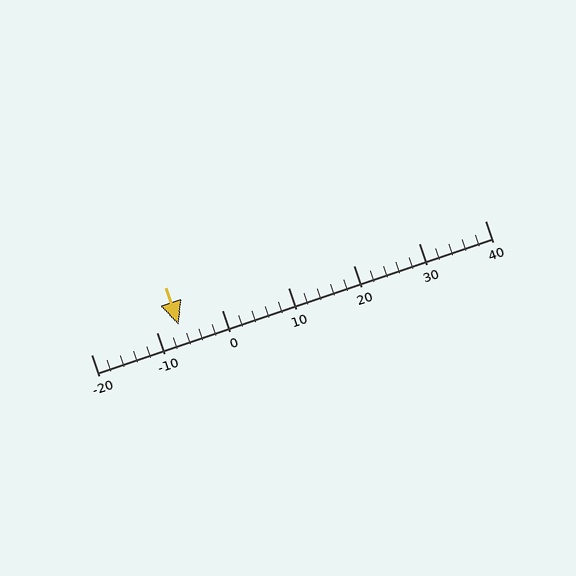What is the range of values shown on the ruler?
The ruler shows values from -20 to 40.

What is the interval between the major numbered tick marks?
The major tick marks are spaced 10 units apart.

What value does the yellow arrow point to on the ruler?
The yellow arrow points to approximately -7.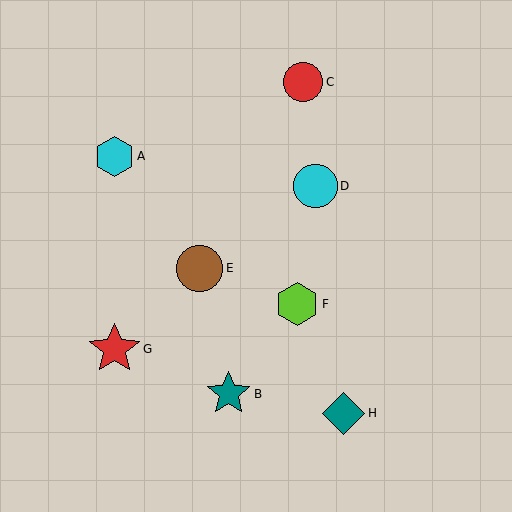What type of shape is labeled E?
Shape E is a brown circle.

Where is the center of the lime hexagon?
The center of the lime hexagon is at (297, 304).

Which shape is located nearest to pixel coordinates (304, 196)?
The cyan circle (labeled D) at (316, 186) is nearest to that location.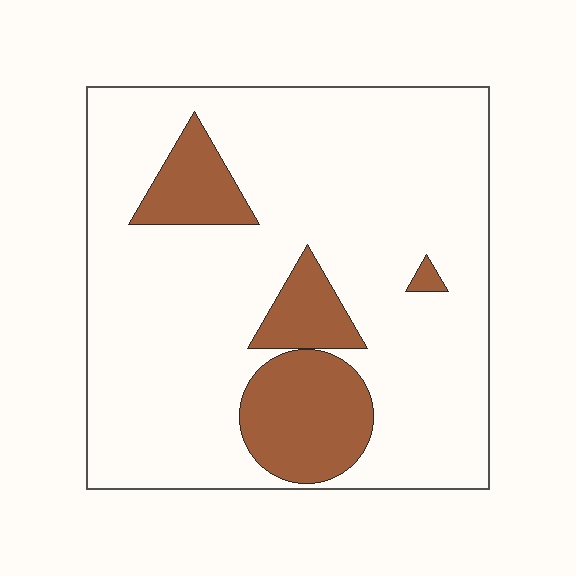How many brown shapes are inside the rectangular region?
4.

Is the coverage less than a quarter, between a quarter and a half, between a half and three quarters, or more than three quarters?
Less than a quarter.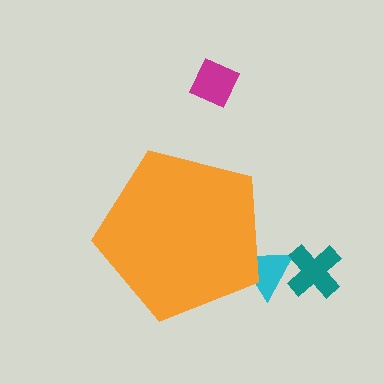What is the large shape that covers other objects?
An orange pentagon.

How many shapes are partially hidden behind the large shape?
1 shape is partially hidden.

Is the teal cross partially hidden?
No, the teal cross is fully visible.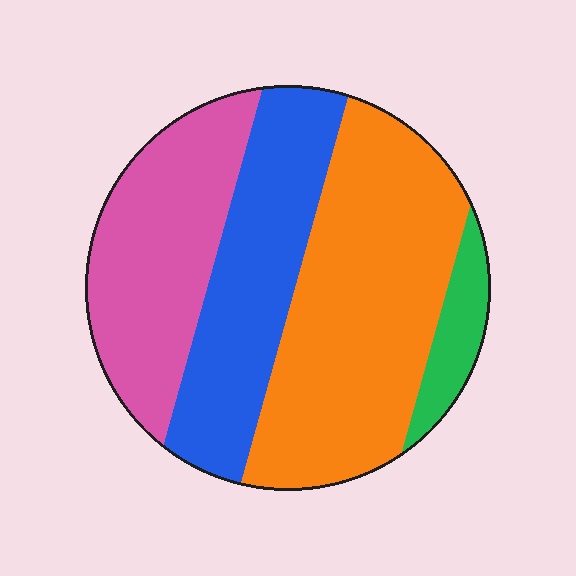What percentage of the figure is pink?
Pink takes up between a quarter and a half of the figure.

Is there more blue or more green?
Blue.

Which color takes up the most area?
Orange, at roughly 40%.